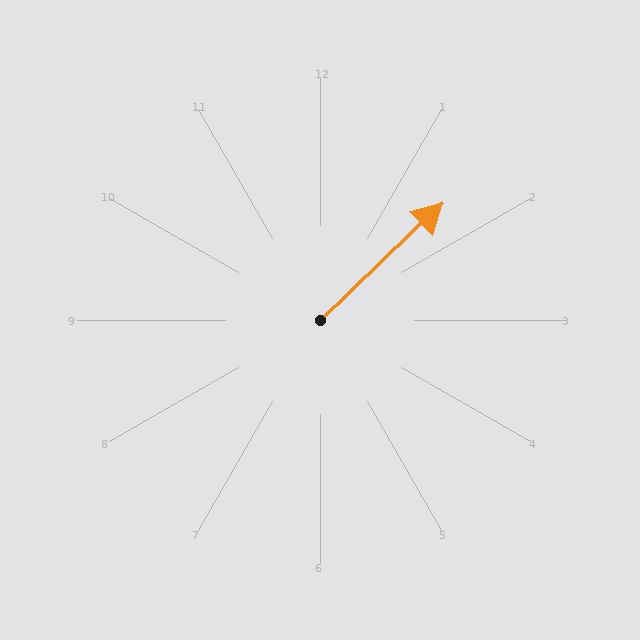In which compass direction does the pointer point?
Northeast.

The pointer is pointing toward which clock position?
Roughly 2 o'clock.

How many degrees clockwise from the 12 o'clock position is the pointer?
Approximately 46 degrees.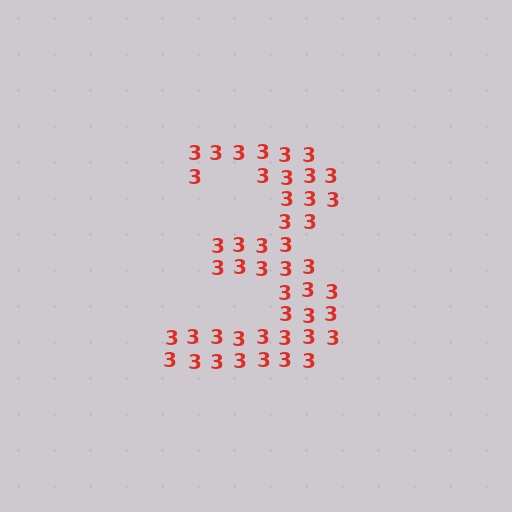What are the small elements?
The small elements are digit 3's.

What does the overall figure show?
The overall figure shows the digit 3.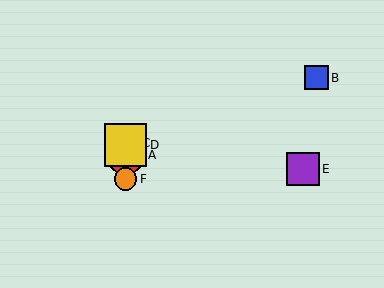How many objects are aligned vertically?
4 objects (A, C, D, F) are aligned vertically.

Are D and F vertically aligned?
Yes, both are at x≈125.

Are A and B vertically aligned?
No, A is at x≈125 and B is at x≈316.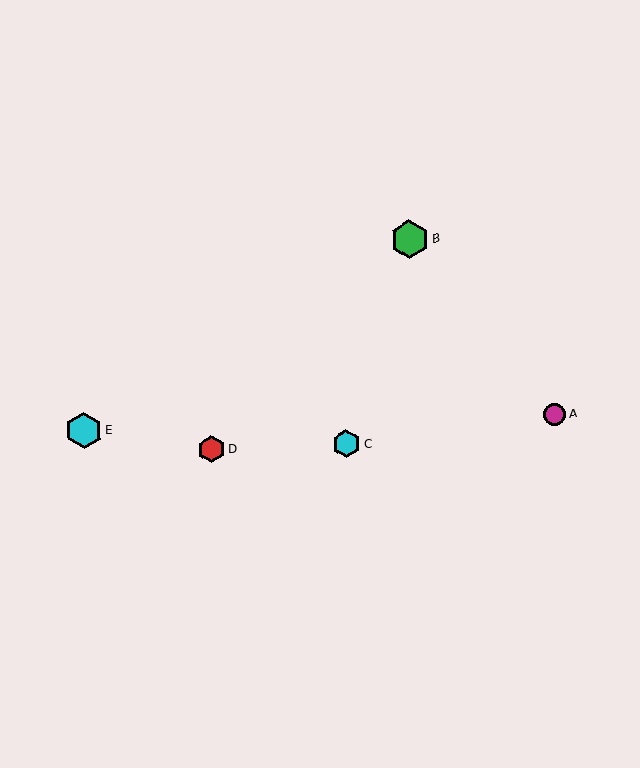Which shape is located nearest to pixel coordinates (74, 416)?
The cyan hexagon (labeled E) at (84, 431) is nearest to that location.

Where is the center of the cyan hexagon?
The center of the cyan hexagon is at (346, 444).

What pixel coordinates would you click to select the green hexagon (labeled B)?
Click at (409, 239) to select the green hexagon B.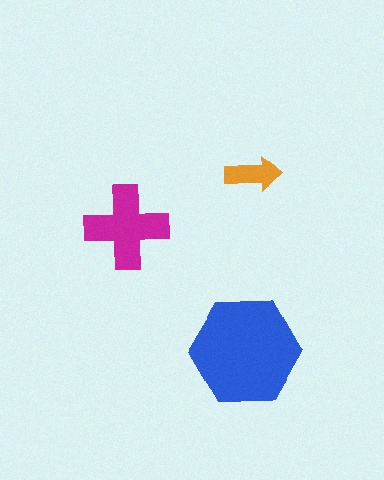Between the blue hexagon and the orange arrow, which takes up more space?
The blue hexagon.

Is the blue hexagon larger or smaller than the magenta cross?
Larger.